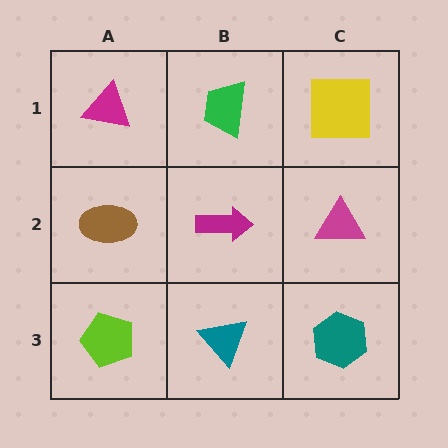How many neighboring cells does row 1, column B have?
3.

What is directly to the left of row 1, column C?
A green trapezoid.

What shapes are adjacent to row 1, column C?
A magenta triangle (row 2, column C), a green trapezoid (row 1, column B).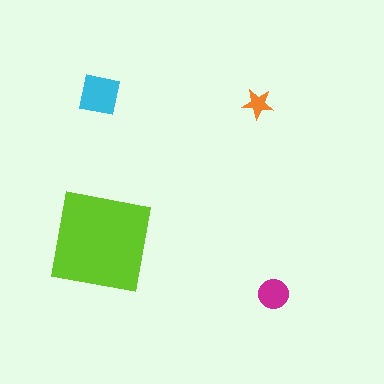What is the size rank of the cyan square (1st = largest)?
2nd.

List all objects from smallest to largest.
The orange star, the magenta circle, the cyan square, the lime square.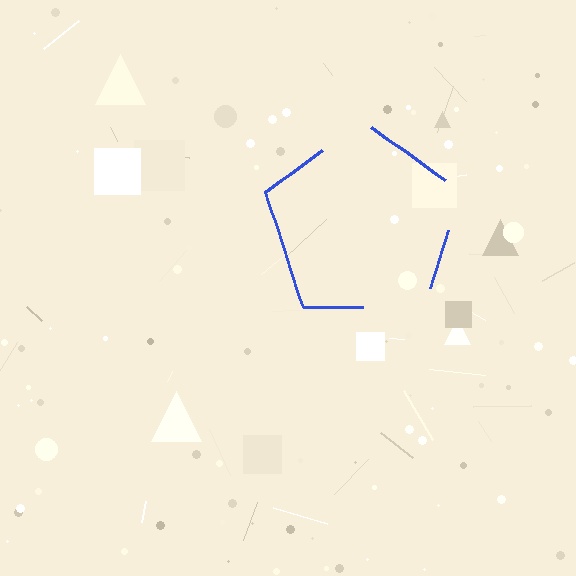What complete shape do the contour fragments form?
The contour fragments form a pentagon.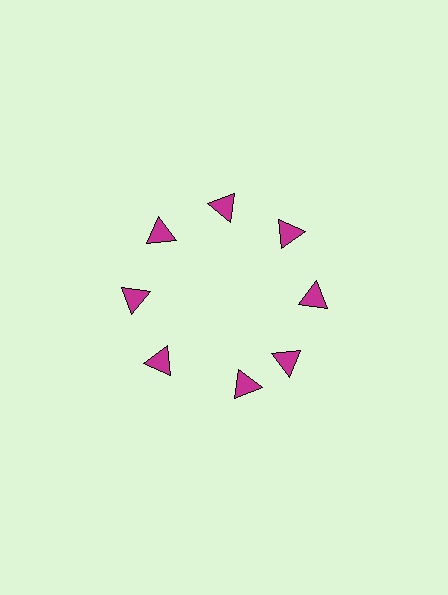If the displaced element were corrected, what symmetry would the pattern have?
It would have 8-fold rotational symmetry — the pattern would map onto itself every 45 degrees.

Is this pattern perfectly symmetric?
No. The 8 magenta triangles are arranged in a ring, but one element near the 6 o'clock position is rotated out of alignment along the ring, breaking the 8-fold rotational symmetry.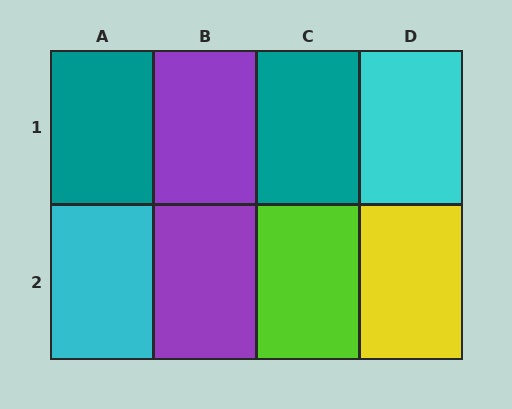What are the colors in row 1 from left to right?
Teal, purple, teal, cyan.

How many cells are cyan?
2 cells are cyan.